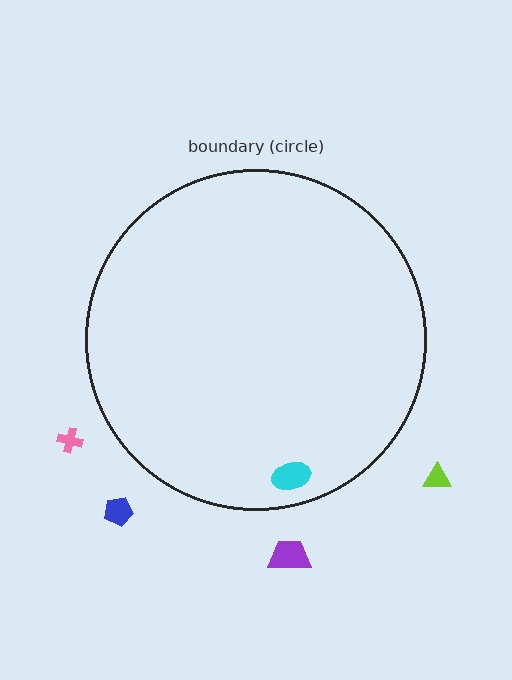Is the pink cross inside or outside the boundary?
Outside.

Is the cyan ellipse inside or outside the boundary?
Inside.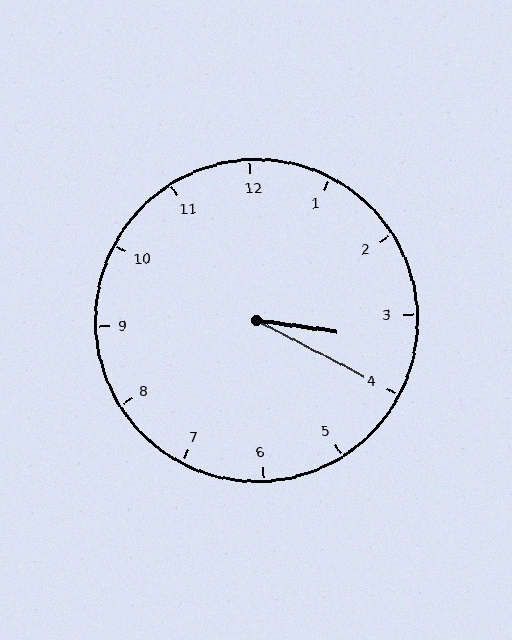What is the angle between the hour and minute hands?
Approximately 20 degrees.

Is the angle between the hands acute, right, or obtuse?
It is acute.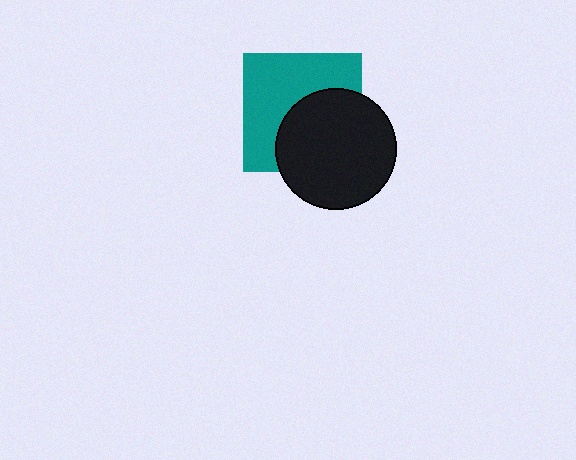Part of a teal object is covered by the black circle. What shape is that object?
It is a square.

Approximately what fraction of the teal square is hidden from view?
Roughly 46% of the teal square is hidden behind the black circle.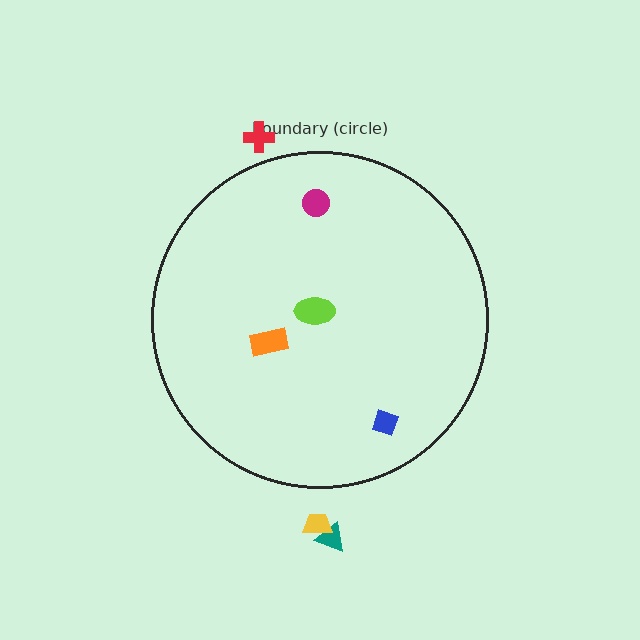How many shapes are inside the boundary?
4 inside, 3 outside.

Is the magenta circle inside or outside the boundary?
Inside.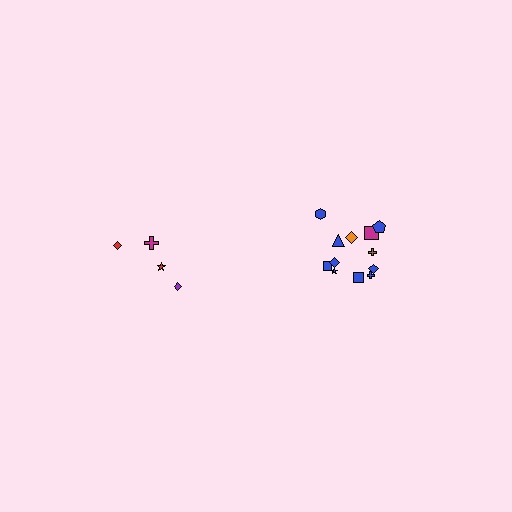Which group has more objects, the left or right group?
The right group.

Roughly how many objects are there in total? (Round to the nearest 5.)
Roughly 15 objects in total.